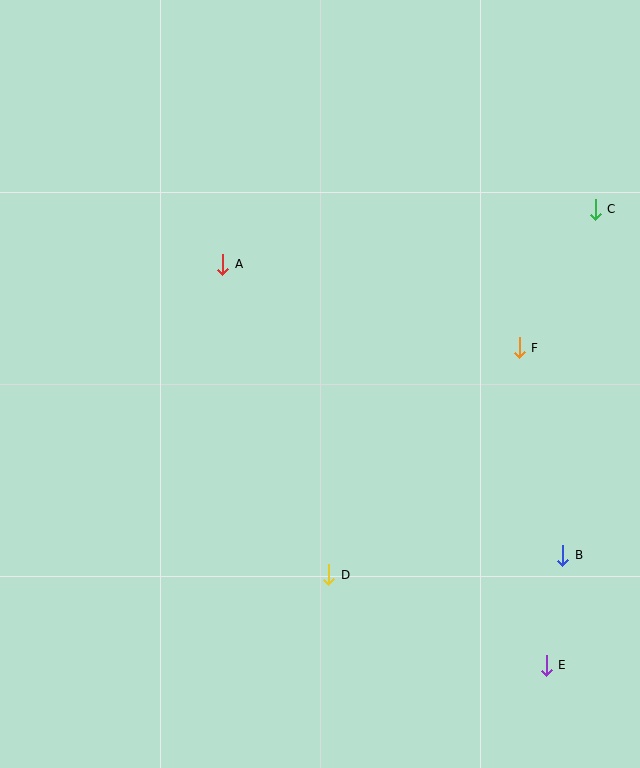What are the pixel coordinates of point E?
Point E is at (546, 665).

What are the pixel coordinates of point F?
Point F is at (519, 348).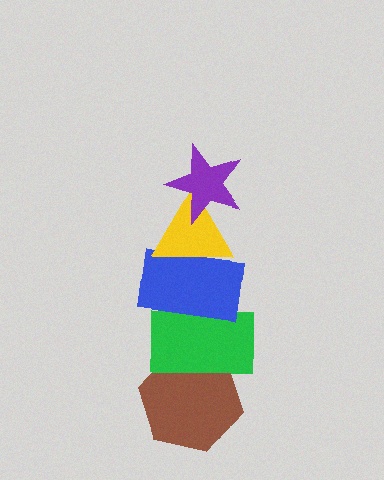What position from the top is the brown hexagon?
The brown hexagon is 5th from the top.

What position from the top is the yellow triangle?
The yellow triangle is 2nd from the top.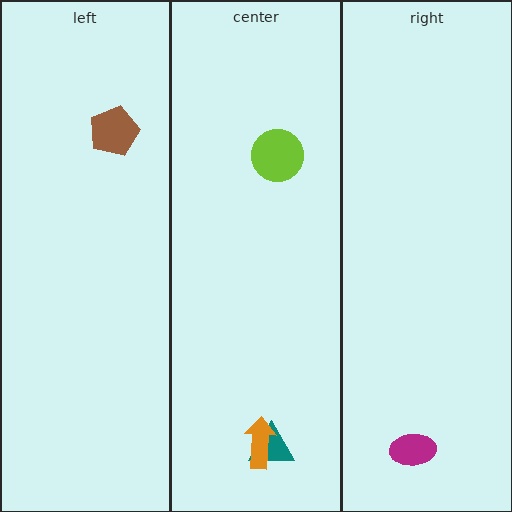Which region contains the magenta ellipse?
The right region.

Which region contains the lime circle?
The center region.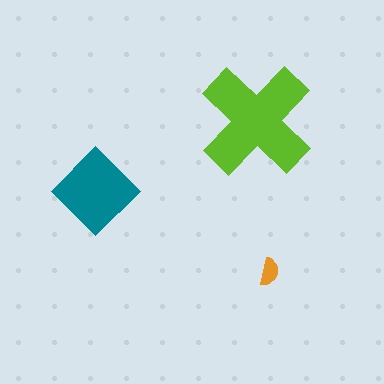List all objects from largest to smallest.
The lime cross, the teal diamond, the orange semicircle.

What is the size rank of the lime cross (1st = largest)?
1st.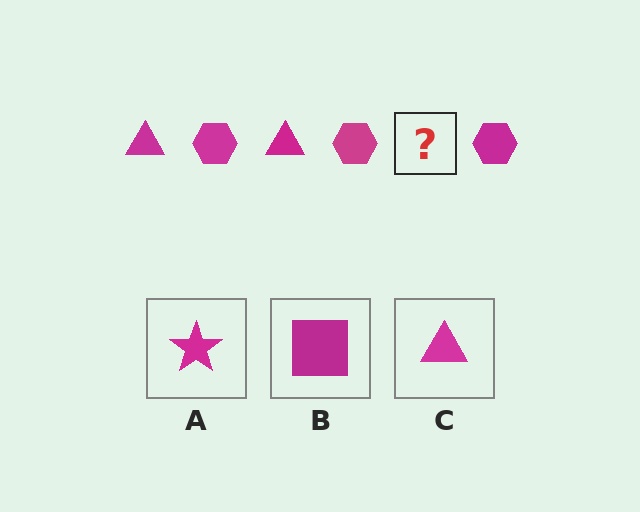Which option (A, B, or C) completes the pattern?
C.